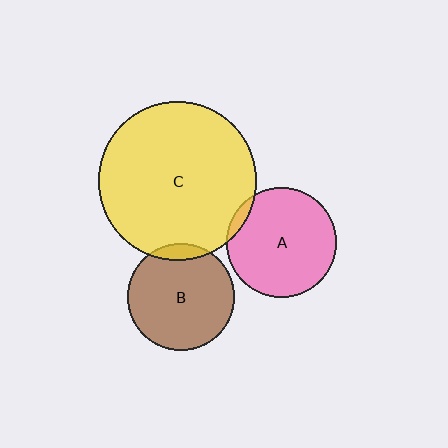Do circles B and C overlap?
Yes.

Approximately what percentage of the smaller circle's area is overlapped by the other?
Approximately 10%.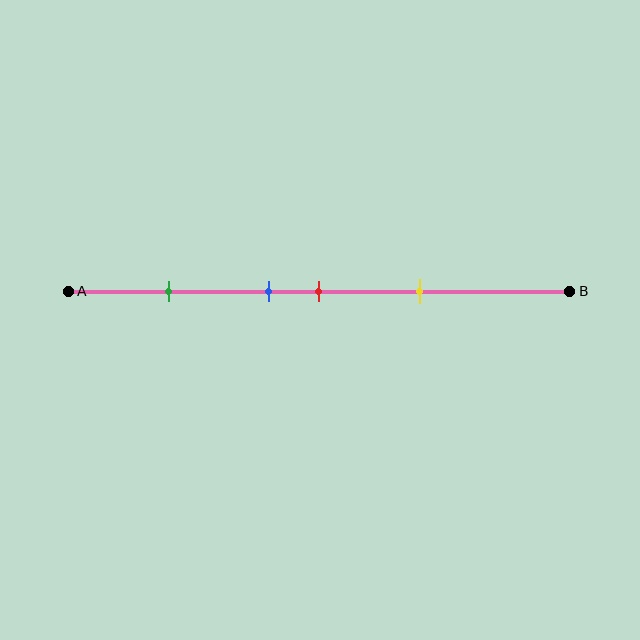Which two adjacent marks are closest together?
The blue and red marks are the closest adjacent pair.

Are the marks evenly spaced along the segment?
No, the marks are not evenly spaced.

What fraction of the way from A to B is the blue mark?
The blue mark is approximately 40% (0.4) of the way from A to B.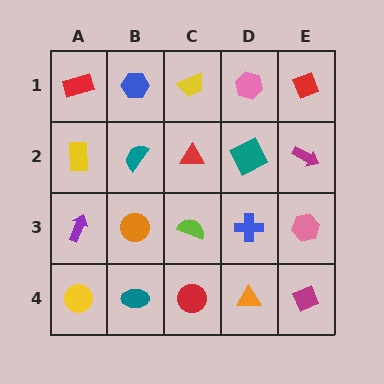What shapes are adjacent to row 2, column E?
A red diamond (row 1, column E), a pink hexagon (row 3, column E), a teal square (row 2, column D).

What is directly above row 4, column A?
A purple arrow.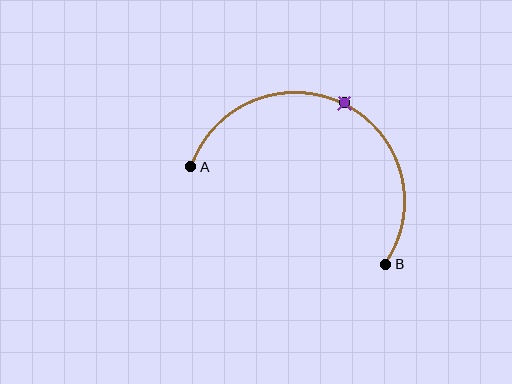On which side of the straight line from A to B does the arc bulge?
The arc bulges above the straight line connecting A and B.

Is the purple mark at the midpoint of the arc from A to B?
Yes. The purple mark lies on the arc at equal arc-length from both A and B — it is the arc midpoint.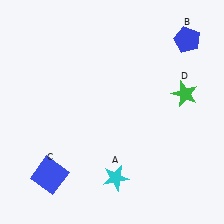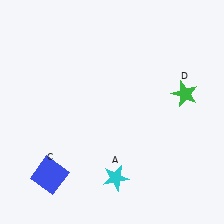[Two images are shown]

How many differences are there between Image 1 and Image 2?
There is 1 difference between the two images.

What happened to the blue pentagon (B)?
The blue pentagon (B) was removed in Image 2. It was in the top-right area of Image 1.